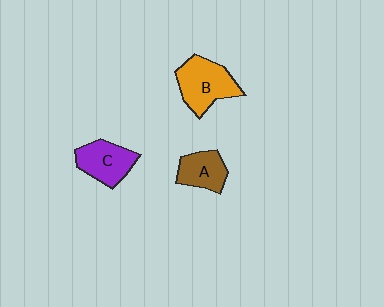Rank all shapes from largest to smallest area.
From largest to smallest: B (orange), C (purple), A (brown).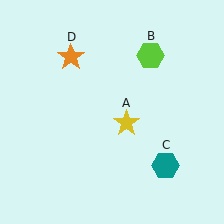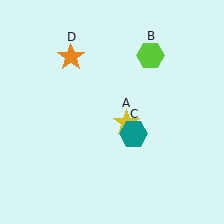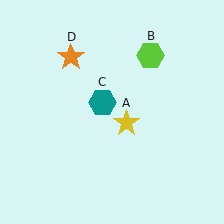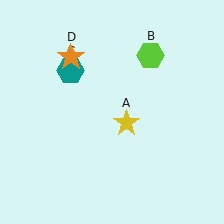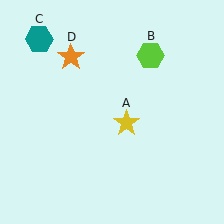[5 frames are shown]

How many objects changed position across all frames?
1 object changed position: teal hexagon (object C).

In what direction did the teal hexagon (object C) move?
The teal hexagon (object C) moved up and to the left.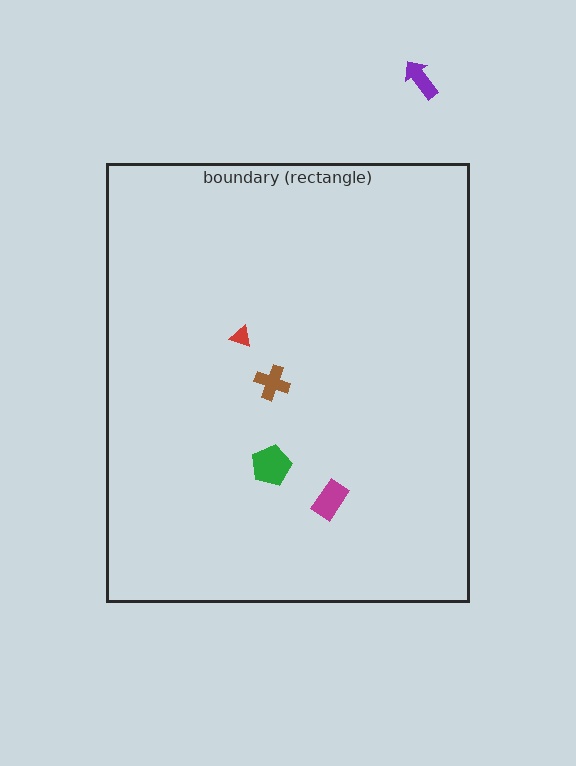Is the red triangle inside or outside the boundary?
Inside.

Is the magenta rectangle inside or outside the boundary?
Inside.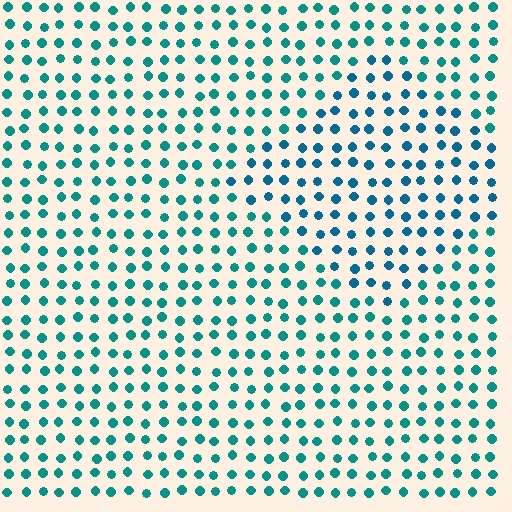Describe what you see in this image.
The image is filled with small teal elements in a uniform arrangement. A diamond-shaped region is visible where the elements are tinted to a slightly different hue, forming a subtle color boundary.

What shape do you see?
I see a diamond.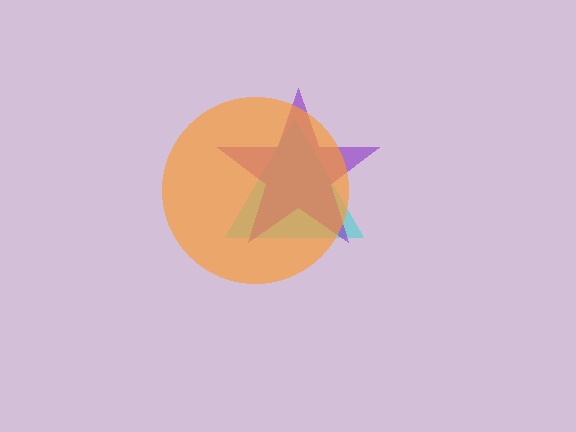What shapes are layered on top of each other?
The layered shapes are: a cyan triangle, a purple star, an orange circle.